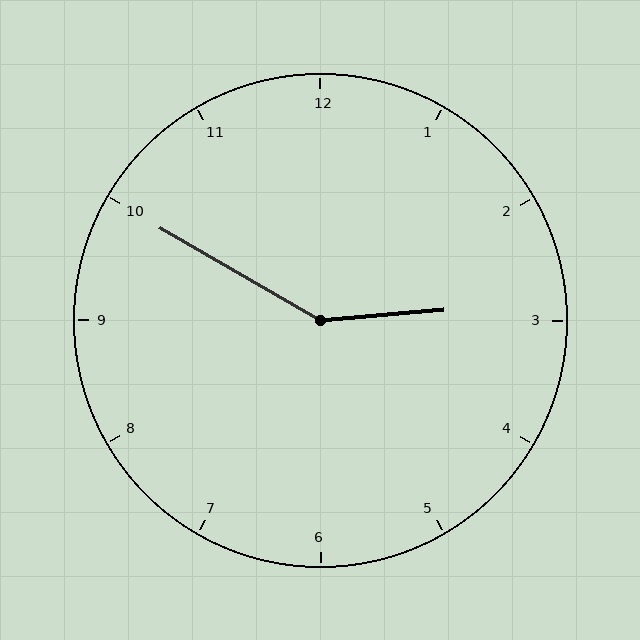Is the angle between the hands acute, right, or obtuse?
It is obtuse.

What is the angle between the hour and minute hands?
Approximately 145 degrees.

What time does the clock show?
2:50.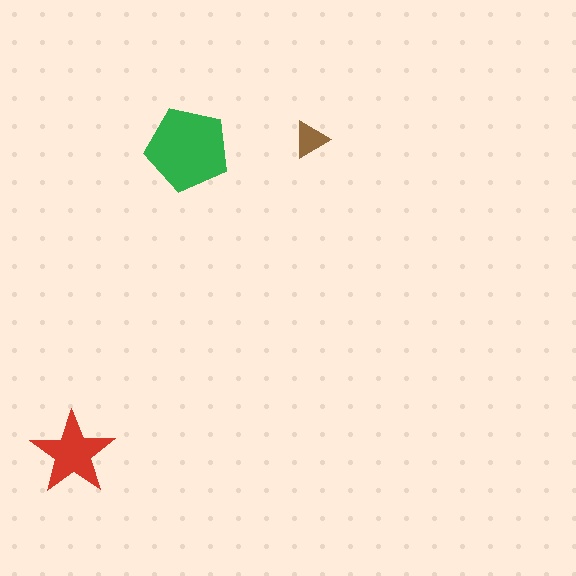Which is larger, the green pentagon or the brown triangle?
The green pentagon.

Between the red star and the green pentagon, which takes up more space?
The green pentagon.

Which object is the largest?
The green pentagon.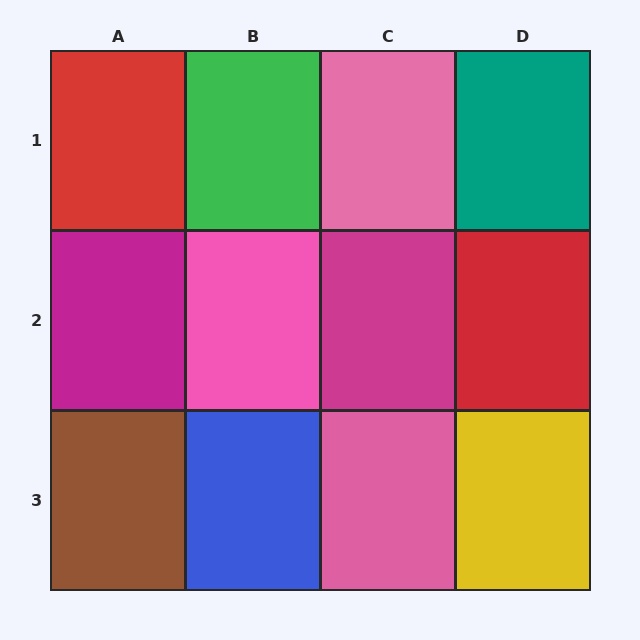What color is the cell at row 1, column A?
Red.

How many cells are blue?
1 cell is blue.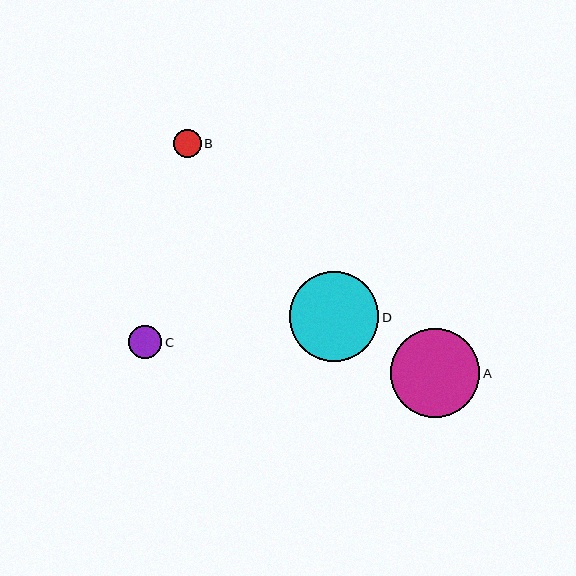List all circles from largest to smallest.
From largest to smallest: D, A, C, B.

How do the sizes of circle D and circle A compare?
Circle D and circle A are approximately the same size.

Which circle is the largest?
Circle D is the largest with a size of approximately 90 pixels.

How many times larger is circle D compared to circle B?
Circle D is approximately 3.2 times the size of circle B.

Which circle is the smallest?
Circle B is the smallest with a size of approximately 28 pixels.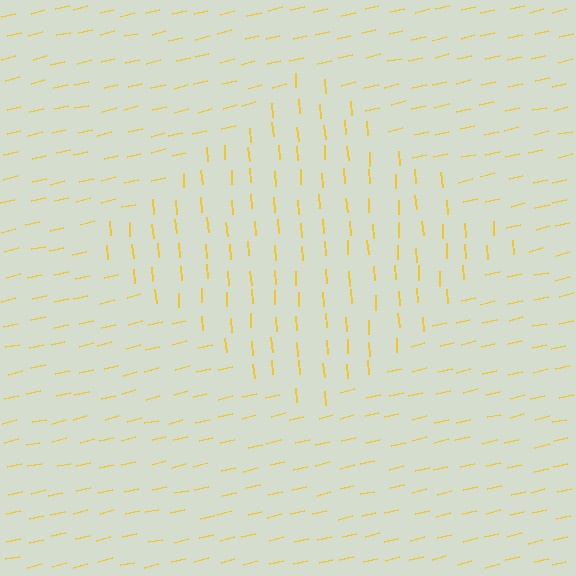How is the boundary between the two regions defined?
The boundary is defined purely by a change in line orientation (approximately 81 degrees difference). All lines are the same color and thickness.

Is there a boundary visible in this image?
Yes, there is a texture boundary formed by a change in line orientation.